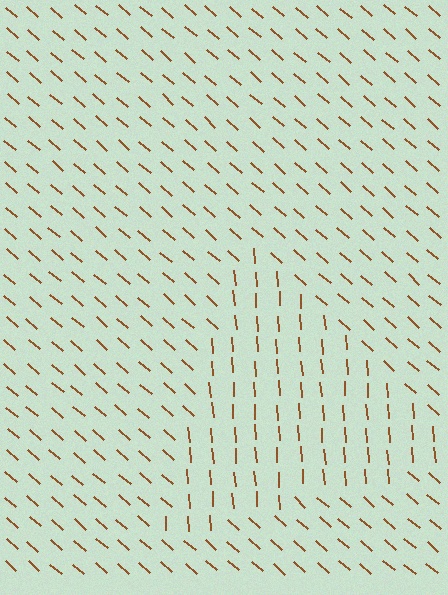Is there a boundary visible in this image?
Yes, there is a texture boundary formed by a change in line orientation.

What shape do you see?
I see a triangle.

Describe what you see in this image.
The image is filled with small brown line segments. A triangle region in the image has lines oriented differently from the surrounding lines, creating a visible texture boundary.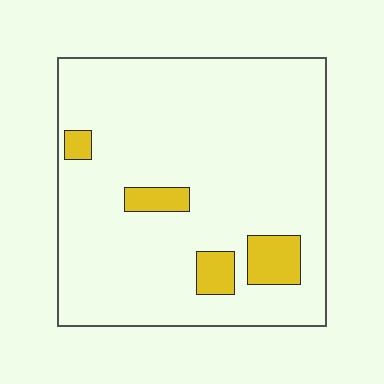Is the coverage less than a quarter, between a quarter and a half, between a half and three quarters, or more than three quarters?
Less than a quarter.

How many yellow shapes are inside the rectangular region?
4.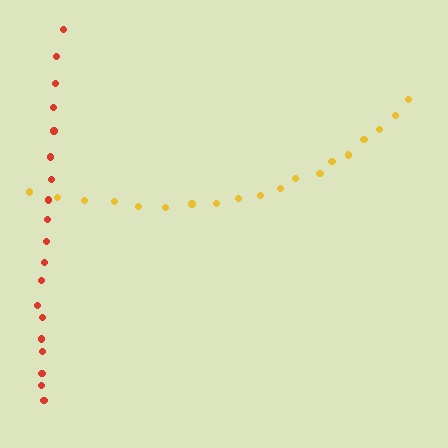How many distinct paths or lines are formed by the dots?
There are 2 distinct paths.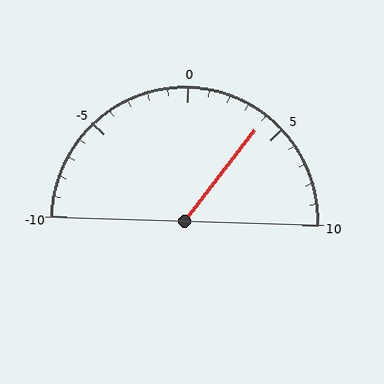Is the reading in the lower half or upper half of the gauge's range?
The reading is in the upper half of the range (-10 to 10).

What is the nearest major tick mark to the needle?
The nearest major tick mark is 5.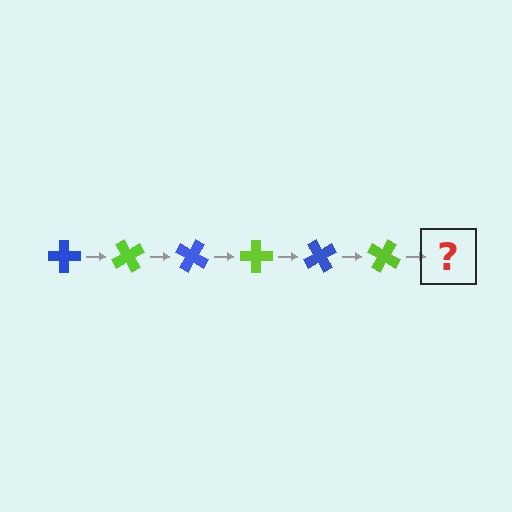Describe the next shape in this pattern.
It should be a blue cross, rotated 360 degrees from the start.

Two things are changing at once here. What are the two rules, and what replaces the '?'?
The two rules are that it rotates 60 degrees each step and the color cycles through blue and lime. The '?' should be a blue cross, rotated 360 degrees from the start.